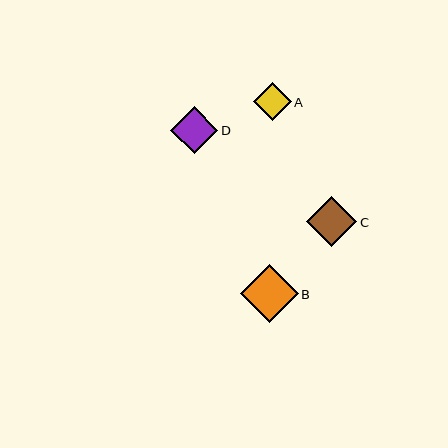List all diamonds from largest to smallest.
From largest to smallest: B, C, D, A.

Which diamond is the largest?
Diamond B is the largest with a size of approximately 58 pixels.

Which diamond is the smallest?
Diamond A is the smallest with a size of approximately 38 pixels.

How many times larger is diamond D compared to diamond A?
Diamond D is approximately 1.2 times the size of diamond A.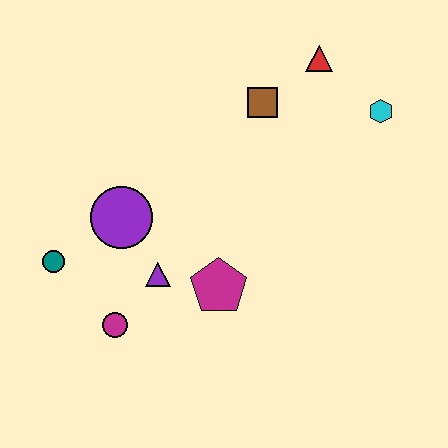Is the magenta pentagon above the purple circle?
No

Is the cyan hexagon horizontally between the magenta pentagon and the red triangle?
No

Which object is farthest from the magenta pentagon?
The red triangle is farthest from the magenta pentagon.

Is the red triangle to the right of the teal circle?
Yes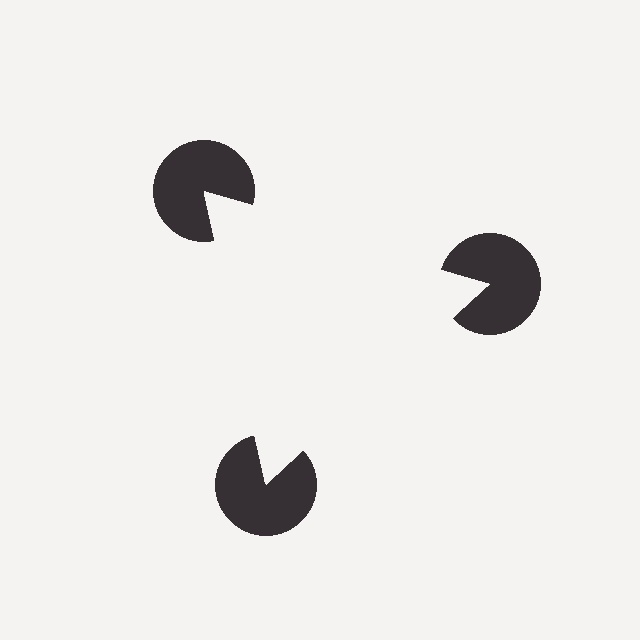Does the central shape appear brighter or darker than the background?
It typically appears slightly brighter than the background, even though no actual brightness change is drawn.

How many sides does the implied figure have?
3 sides.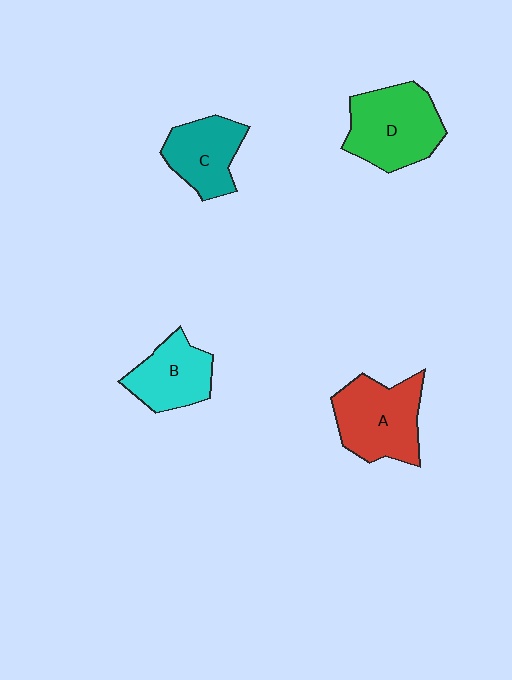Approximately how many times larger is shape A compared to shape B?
Approximately 1.3 times.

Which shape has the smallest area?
Shape B (cyan).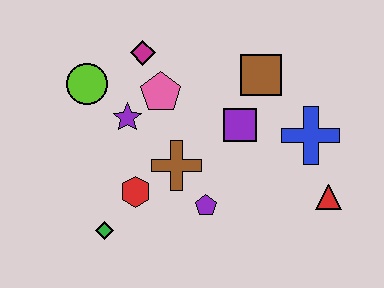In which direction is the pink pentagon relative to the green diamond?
The pink pentagon is above the green diamond.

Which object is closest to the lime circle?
The purple star is closest to the lime circle.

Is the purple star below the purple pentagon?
No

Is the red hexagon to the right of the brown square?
No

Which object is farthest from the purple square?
The green diamond is farthest from the purple square.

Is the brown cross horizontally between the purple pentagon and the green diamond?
Yes